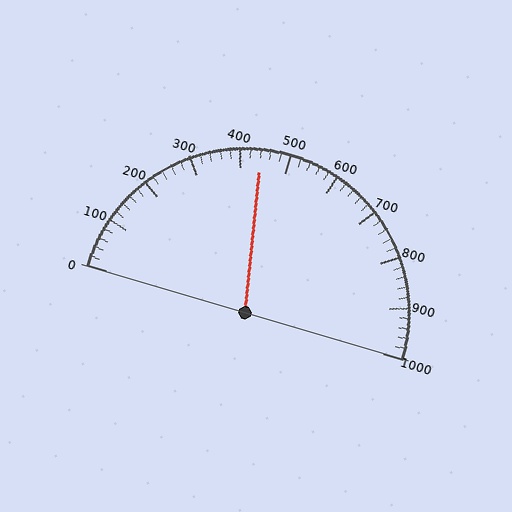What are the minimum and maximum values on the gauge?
The gauge ranges from 0 to 1000.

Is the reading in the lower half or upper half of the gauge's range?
The reading is in the lower half of the range (0 to 1000).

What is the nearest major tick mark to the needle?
The nearest major tick mark is 400.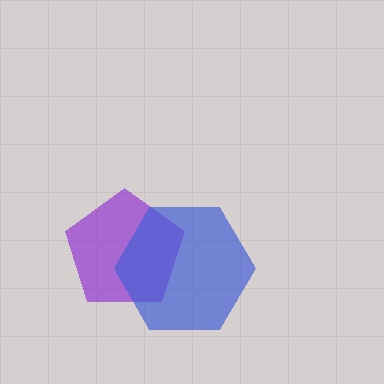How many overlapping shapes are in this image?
There are 2 overlapping shapes in the image.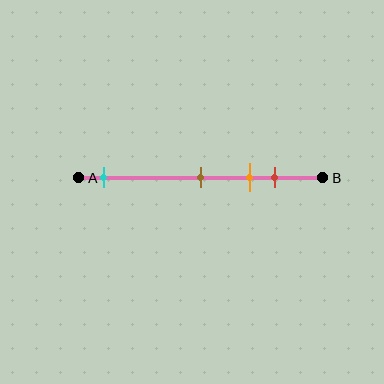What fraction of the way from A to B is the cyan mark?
The cyan mark is approximately 10% (0.1) of the way from A to B.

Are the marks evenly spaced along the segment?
No, the marks are not evenly spaced.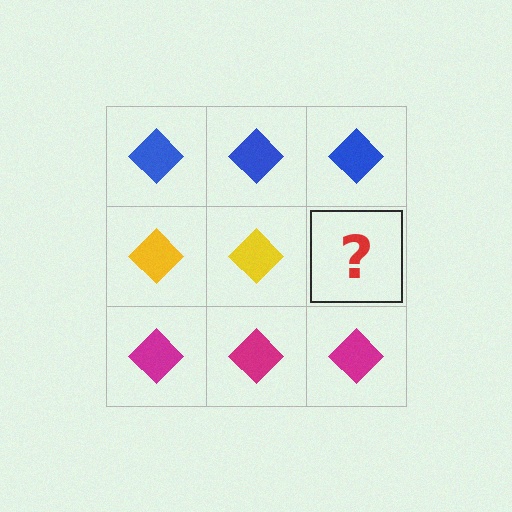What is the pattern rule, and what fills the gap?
The rule is that each row has a consistent color. The gap should be filled with a yellow diamond.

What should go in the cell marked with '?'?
The missing cell should contain a yellow diamond.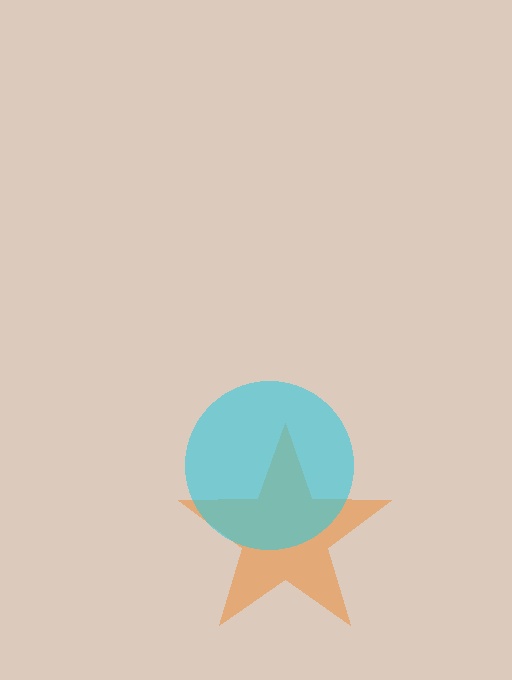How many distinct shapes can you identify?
There are 2 distinct shapes: an orange star, a cyan circle.